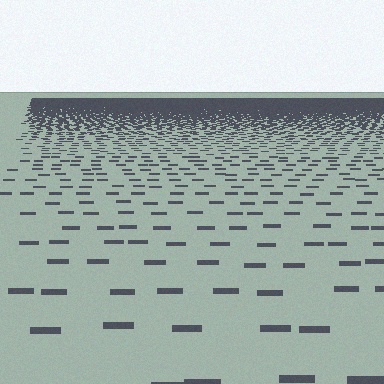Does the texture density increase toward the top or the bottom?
Density increases toward the top.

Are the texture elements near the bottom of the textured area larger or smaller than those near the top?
Larger. Near the bottom, elements are closer to the viewer and appear at a bigger on-screen size.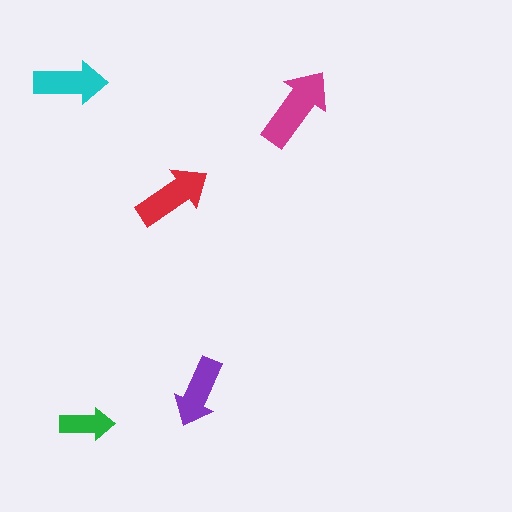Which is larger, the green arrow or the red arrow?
The red one.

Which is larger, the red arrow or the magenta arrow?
The magenta one.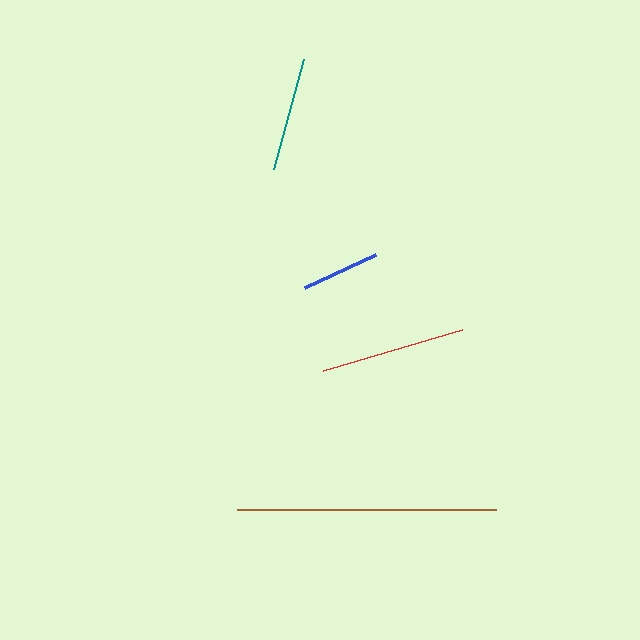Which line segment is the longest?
The brown line is the longest at approximately 260 pixels.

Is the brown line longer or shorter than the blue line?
The brown line is longer than the blue line.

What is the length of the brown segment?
The brown segment is approximately 260 pixels long.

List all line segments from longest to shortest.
From longest to shortest: brown, red, teal, blue.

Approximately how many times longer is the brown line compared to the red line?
The brown line is approximately 1.8 times the length of the red line.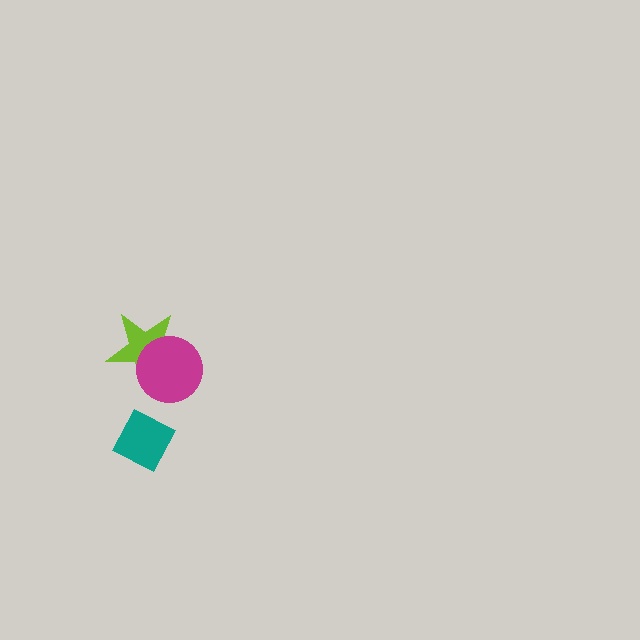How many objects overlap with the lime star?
1 object overlaps with the lime star.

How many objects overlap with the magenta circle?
1 object overlaps with the magenta circle.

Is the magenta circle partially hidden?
No, no other shape covers it.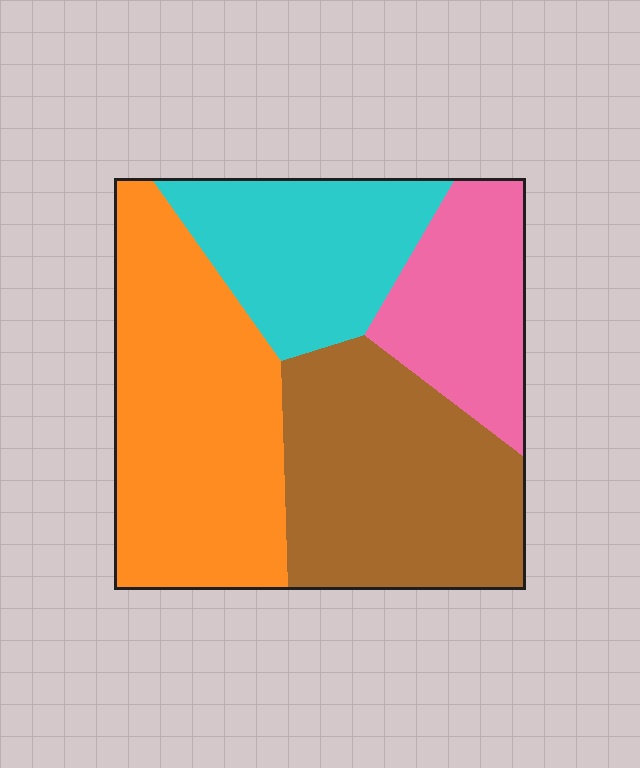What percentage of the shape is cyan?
Cyan takes up about one fifth (1/5) of the shape.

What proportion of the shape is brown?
Brown takes up between a quarter and a half of the shape.